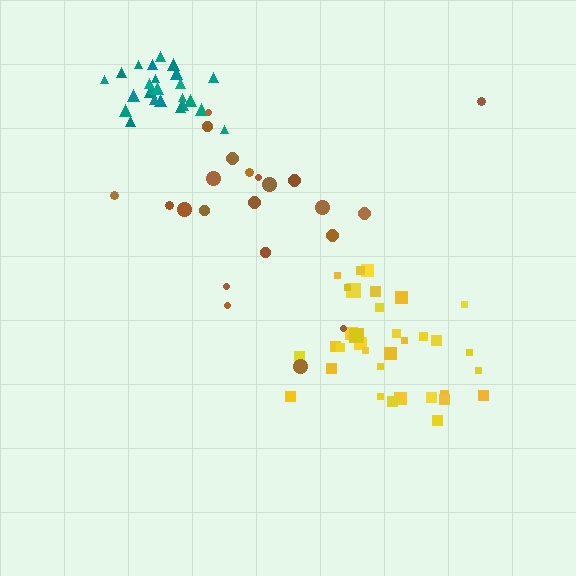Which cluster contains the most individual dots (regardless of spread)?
Yellow (34).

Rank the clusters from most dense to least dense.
teal, yellow, brown.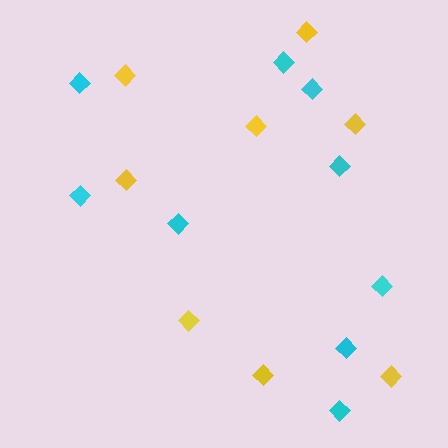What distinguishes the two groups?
There are 2 groups: one group of cyan diamonds (9) and one group of yellow diamonds (8).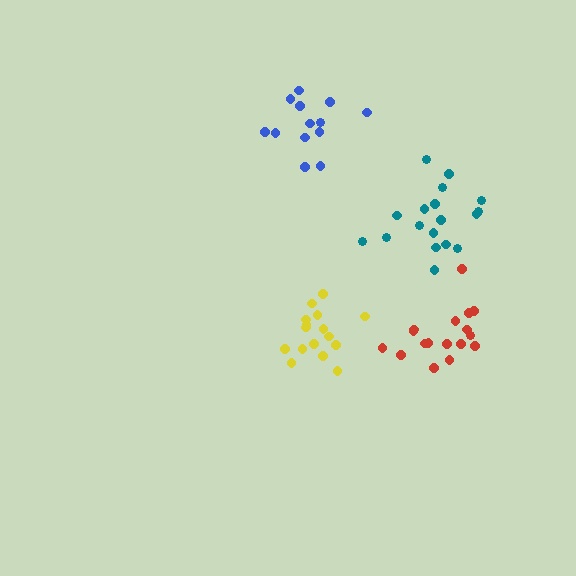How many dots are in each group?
Group 1: 18 dots, Group 2: 17 dots, Group 3: 13 dots, Group 4: 16 dots (64 total).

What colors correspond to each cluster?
The clusters are colored: teal, red, blue, yellow.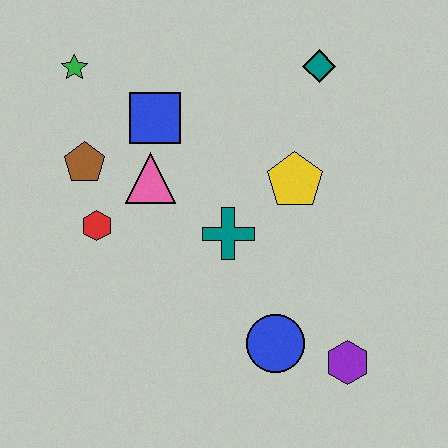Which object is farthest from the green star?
The purple hexagon is farthest from the green star.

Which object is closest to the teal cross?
The yellow pentagon is closest to the teal cross.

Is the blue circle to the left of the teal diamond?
Yes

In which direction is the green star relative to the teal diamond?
The green star is to the left of the teal diamond.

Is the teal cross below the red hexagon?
Yes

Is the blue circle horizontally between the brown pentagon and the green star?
No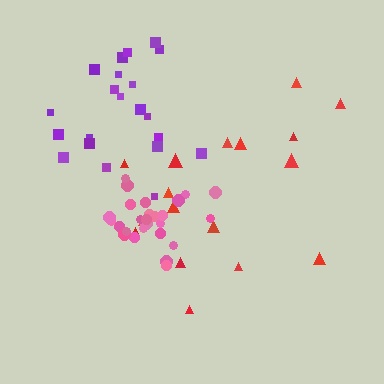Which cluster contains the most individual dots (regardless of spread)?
Pink (26).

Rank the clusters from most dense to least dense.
pink, purple, red.